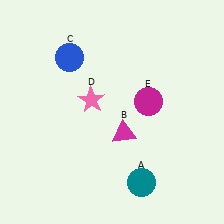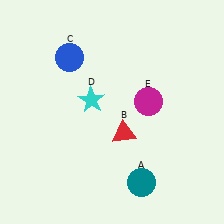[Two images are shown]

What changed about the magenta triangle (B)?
In Image 1, B is magenta. In Image 2, it changed to red.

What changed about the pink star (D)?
In Image 1, D is pink. In Image 2, it changed to cyan.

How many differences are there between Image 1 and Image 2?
There are 2 differences between the two images.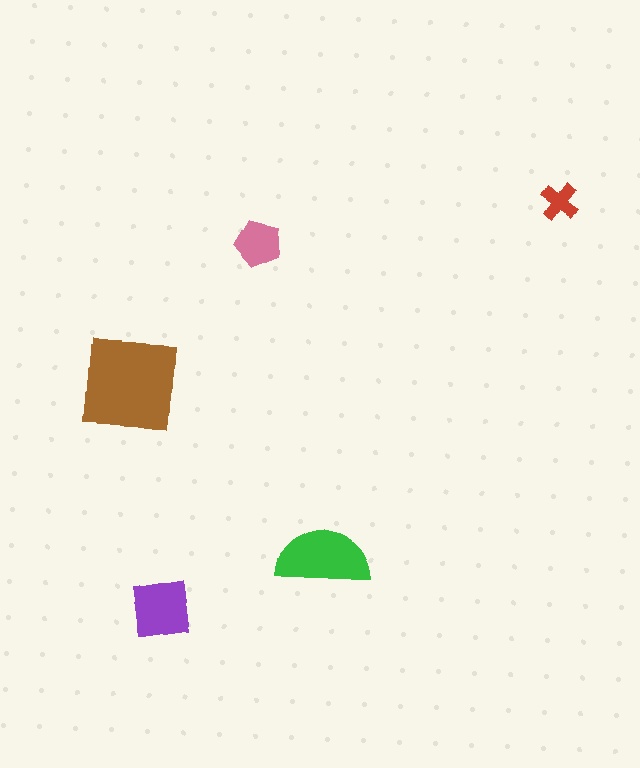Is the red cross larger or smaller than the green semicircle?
Smaller.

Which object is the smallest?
The red cross.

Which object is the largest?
The brown square.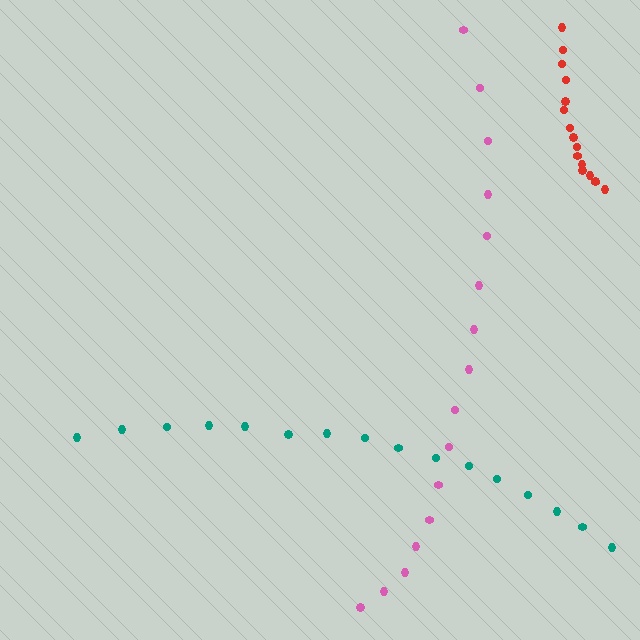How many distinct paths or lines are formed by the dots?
There are 3 distinct paths.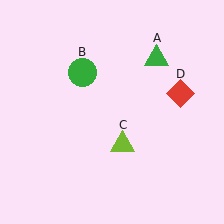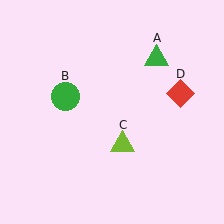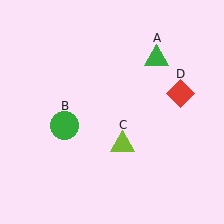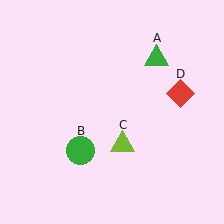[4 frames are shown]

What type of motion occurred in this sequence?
The green circle (object B) rotated counterclockwise around the center of the scene.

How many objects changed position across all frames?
1 object changed position: green circle (object B).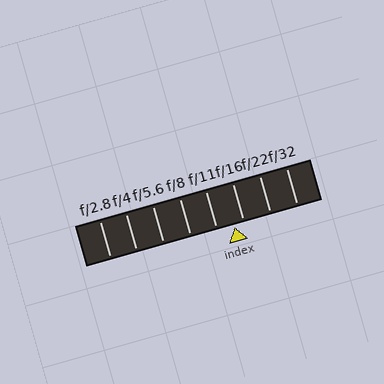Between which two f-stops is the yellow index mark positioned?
The index mark is between f/11 and f/16.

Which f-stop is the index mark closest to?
The index mark is closest to f/16.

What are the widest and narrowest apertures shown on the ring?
The widest aperture shown is f/2.8 and the narrowest is f/32.